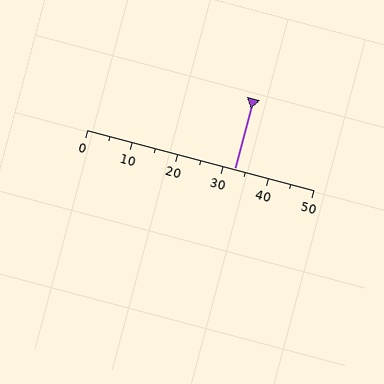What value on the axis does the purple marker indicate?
The marker indicates approximately 32.5.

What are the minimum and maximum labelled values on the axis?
The axis runs from 0 to 50.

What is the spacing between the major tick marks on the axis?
The major ticks are spaced 10 apart.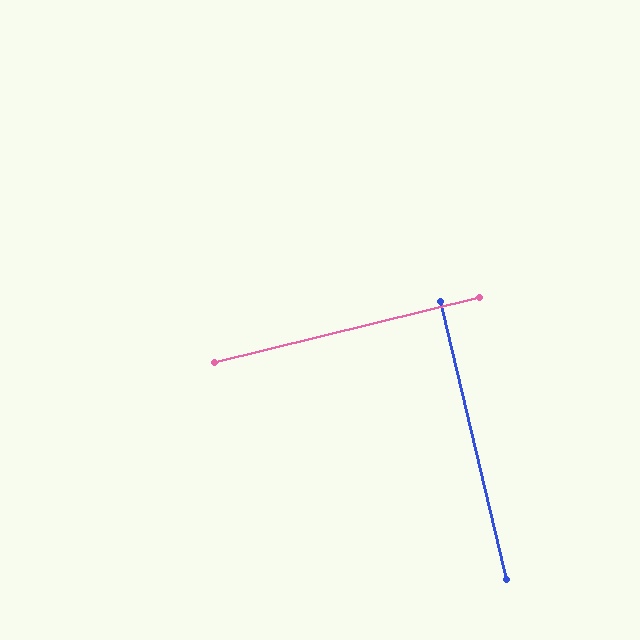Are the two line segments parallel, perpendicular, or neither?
Perpendicular — they meet at approximately 89°.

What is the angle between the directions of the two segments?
Approximately 89 degrees.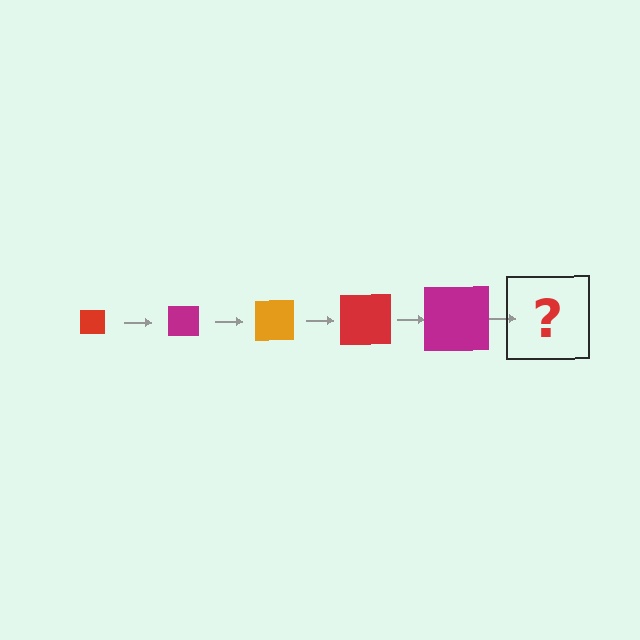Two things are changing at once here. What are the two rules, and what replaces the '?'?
The two rules are that the square grows larger each step and the color cycles through red, magenta, and orange. The '?' should be an orange square, larger than the previous one.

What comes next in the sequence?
The next element should be an orange square, larger than the previous one.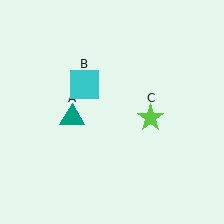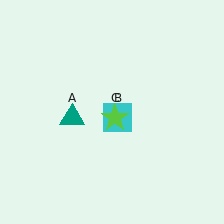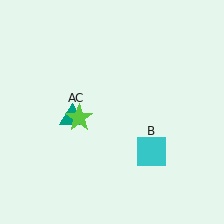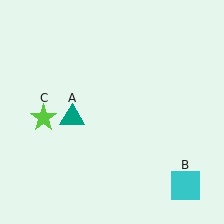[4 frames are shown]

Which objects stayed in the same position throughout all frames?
Teal triangle (object A) remained stationary.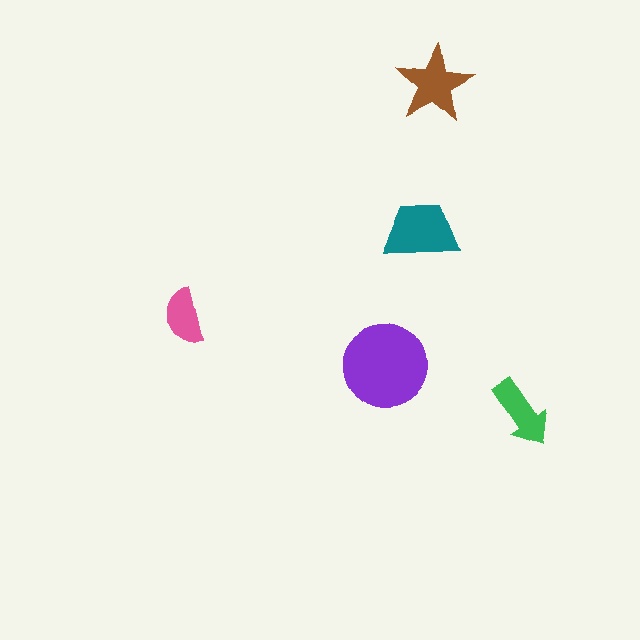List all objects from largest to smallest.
The purple circle, the teal trapezoid, the brown star, the green arrow, the pink semicircle.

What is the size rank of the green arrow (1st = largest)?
4th.